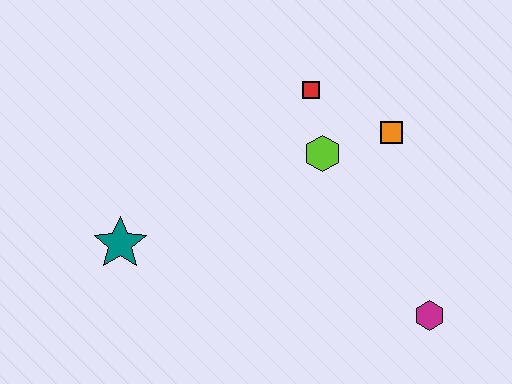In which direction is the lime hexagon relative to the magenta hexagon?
The lime hexagon is above the magenta hexagon.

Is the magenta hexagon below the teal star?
Yes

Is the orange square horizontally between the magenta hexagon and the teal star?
Yes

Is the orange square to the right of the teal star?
Yes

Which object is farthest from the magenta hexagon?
The teal star is farthest from the magenta hexagon.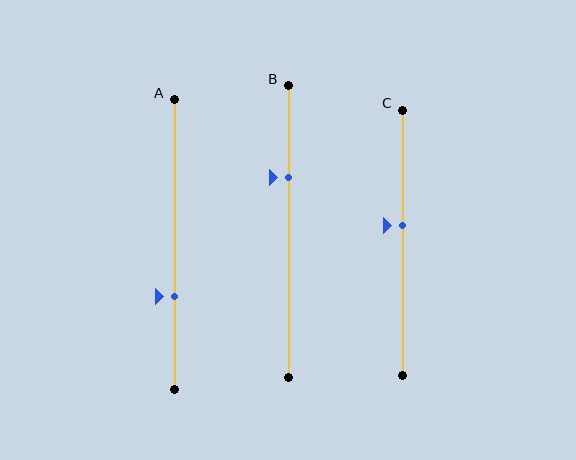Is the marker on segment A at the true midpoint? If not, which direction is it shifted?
No, the marker on segment A is shifted downward by about 18% of the segment length.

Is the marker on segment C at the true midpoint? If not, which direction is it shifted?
No, the marker on segment C is shifted upward by about 7% of the segment length.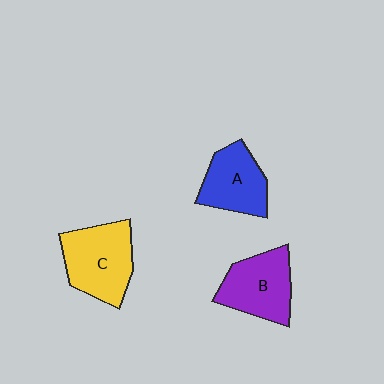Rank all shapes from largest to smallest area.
From largest to smallest: C (yellow), B (purple), A (blue).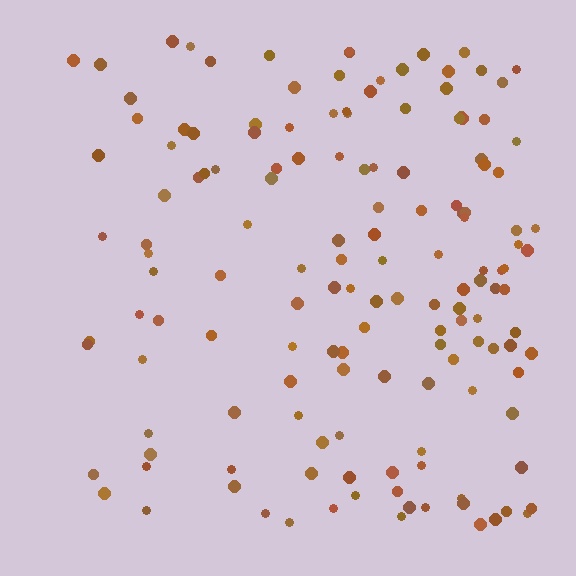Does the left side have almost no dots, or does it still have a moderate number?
Still a moderate number, just noticeably fewer than the right.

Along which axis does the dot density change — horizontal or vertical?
Horizontal.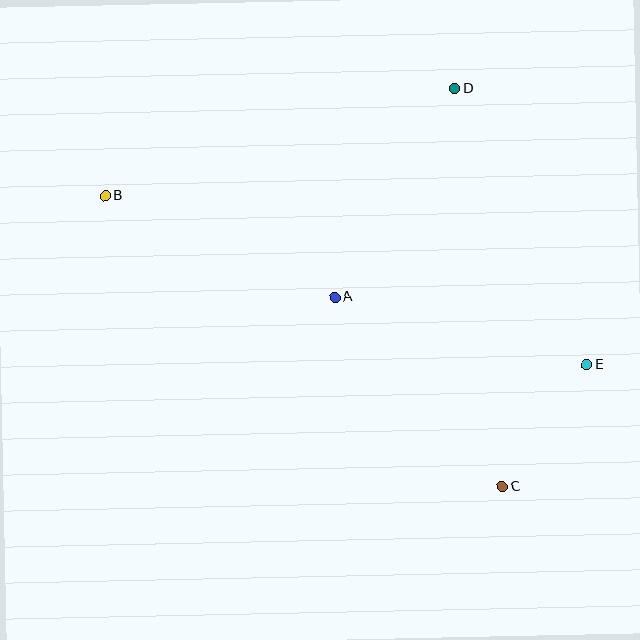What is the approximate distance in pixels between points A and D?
The distance between A and D is approximately 241 pixels.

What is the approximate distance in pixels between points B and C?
The distance between B and C is approximately 492 pixels.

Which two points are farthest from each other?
Points B and E are farthest from each other.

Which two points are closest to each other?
Points C and E are closest to each other.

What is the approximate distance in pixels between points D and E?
The distance between D and E is approximately 307 pixels.